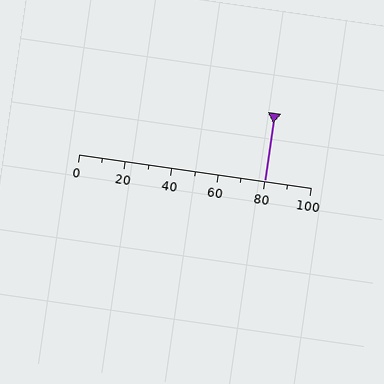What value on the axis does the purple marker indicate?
The marker indicates approximately 80.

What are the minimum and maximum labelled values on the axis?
The axis runs from 0 to 100.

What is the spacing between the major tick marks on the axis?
The major ticks are spaced 20 apart.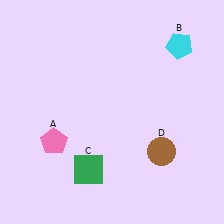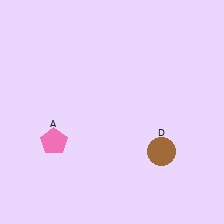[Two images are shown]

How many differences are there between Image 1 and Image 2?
There are 2 differences between the two images.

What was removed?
The green square (C), the cyan pentagon (B) were removed in Image 2.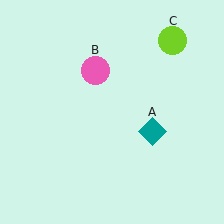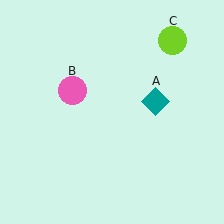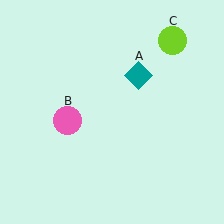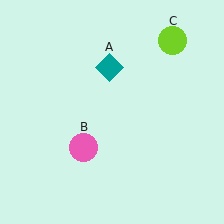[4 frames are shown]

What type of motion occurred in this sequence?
The teal diamond (object A), pink circle (object B) rotated counterclockwise around the center of the scene.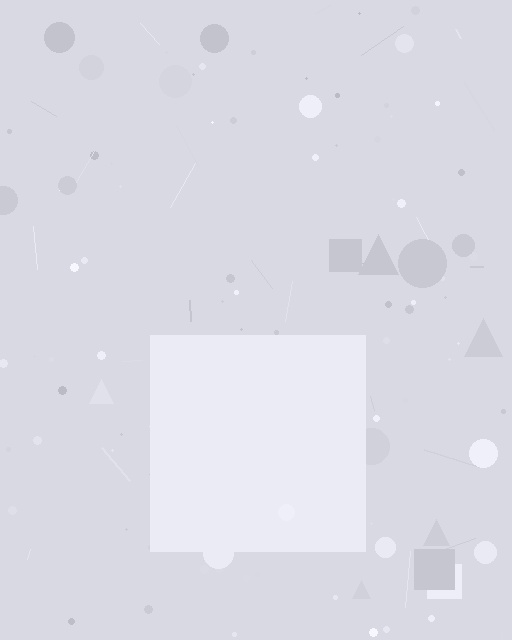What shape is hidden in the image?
A square is hidden in the image.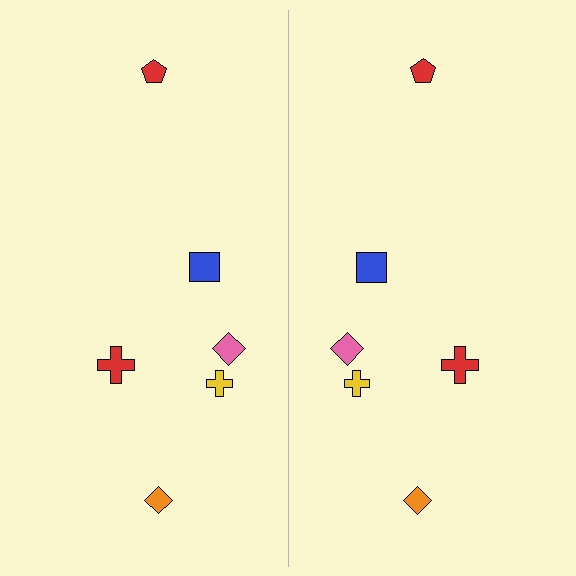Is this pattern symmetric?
Yes, this pattern has bilateral (reflection) symmetry.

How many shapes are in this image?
There are 12 shapes in this image.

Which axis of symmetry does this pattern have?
The pattern has a vertical axis of symmetry running through the center of the image.